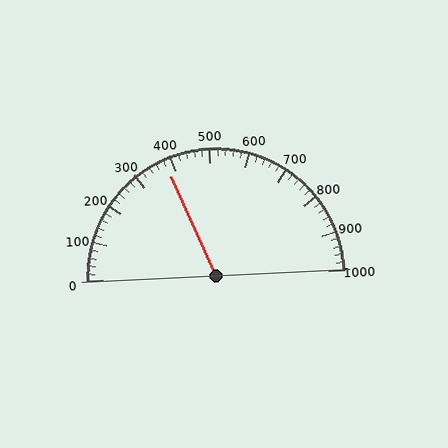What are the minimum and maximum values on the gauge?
The gauge ranges from 0 to 1000.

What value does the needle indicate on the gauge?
The needle indicates approximately 380.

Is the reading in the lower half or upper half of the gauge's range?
The reading is in the lower half of the range (0 to 1000).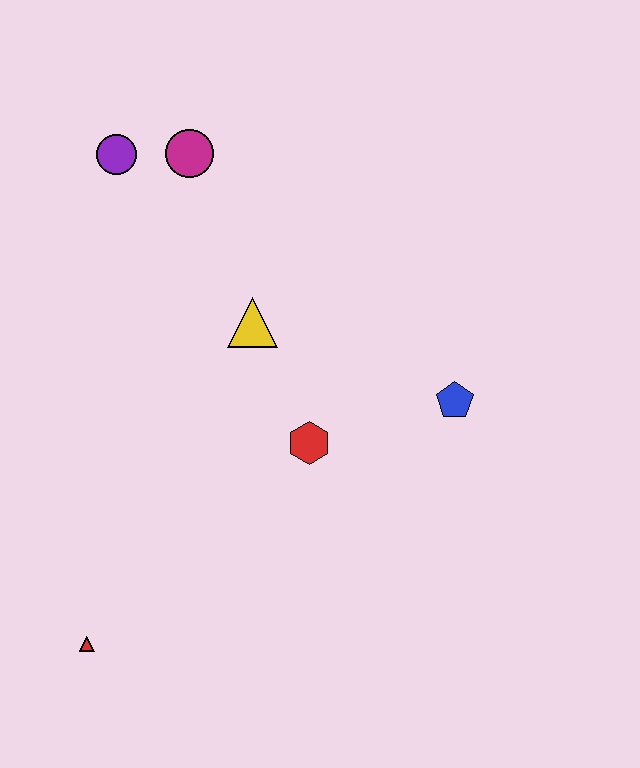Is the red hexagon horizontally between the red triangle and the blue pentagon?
Yes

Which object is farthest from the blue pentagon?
The red triangle is farthest from the blue pentagon.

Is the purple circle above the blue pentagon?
Yes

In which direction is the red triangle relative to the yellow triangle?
The red triangle is below the yellow triangle.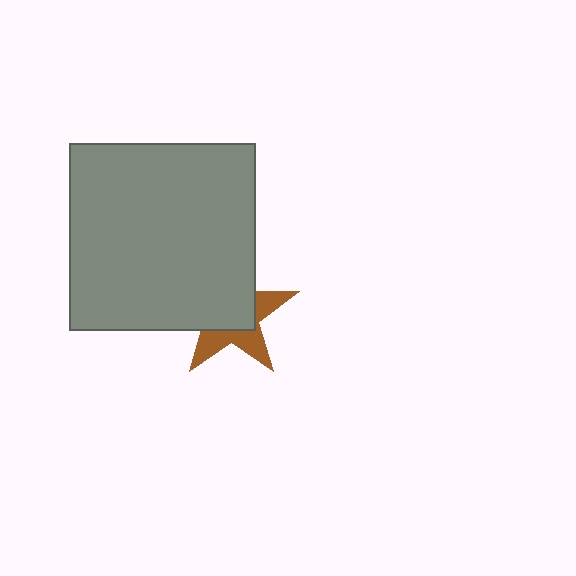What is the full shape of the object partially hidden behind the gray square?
The partially hidden object is a brown star.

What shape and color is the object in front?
The object in front is a gray square.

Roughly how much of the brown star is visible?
A small part of it is visible (roughly 41%).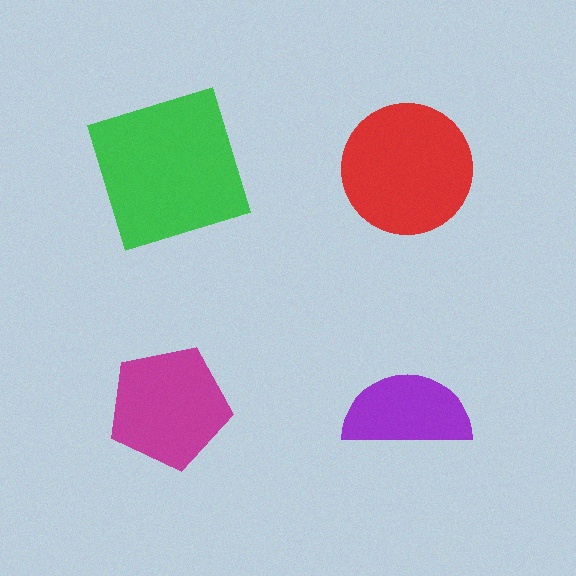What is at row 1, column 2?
A red circle.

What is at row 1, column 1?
A green square.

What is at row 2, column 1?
A magenta pentagon.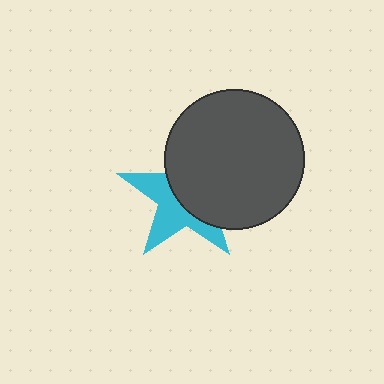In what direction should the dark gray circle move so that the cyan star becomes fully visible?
The dark gray circle should move right. That is the shortest direction to clear the overlap and leave the cyan star fully visible.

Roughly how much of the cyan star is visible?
About half of it is visible (roughly 46%).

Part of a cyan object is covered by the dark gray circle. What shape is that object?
It is a star.